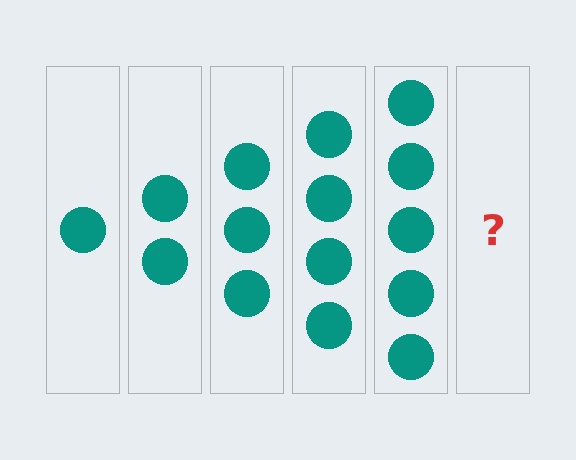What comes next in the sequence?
The next element should be 6 circles.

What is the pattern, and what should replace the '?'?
The pattern is that each step adds one more circle. The '?' should be 6 circles.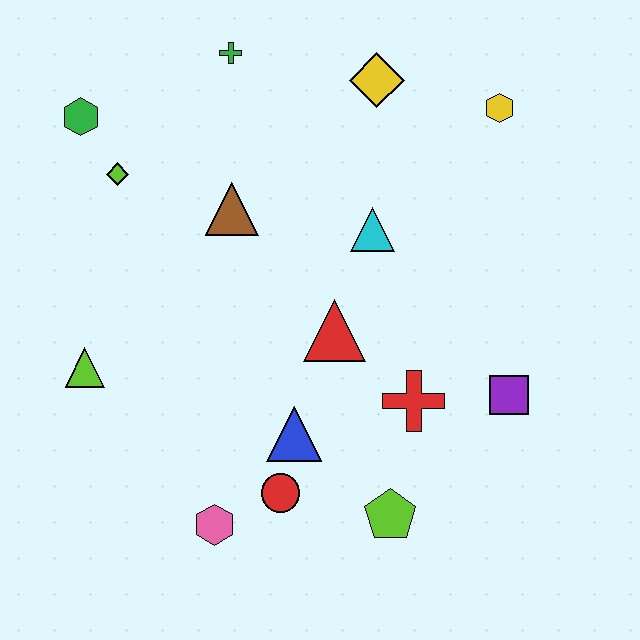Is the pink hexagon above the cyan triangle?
No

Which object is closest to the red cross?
The purple square is closest to the red cross.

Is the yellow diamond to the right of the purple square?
No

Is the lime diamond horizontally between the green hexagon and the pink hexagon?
Yes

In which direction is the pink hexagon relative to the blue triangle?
The pink hexagon is below the blue triangle.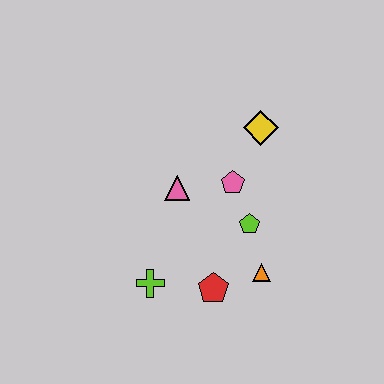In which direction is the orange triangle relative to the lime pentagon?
The orange triangle is below the lime pentagon.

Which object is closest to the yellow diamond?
The pink pentagon is closest to the yellow diamond.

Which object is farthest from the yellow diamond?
The lime cross is farthest from the yellow diamond.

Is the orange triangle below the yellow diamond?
Yes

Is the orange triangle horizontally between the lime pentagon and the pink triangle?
No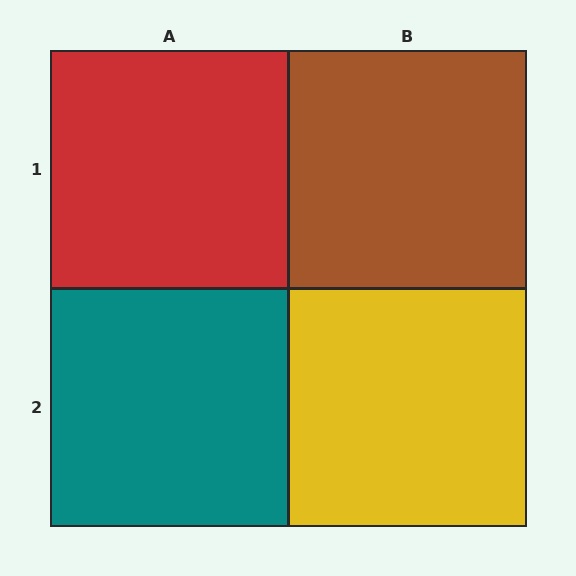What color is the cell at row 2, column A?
Teal.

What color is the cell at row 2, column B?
Yellow.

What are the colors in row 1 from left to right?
Red, brown.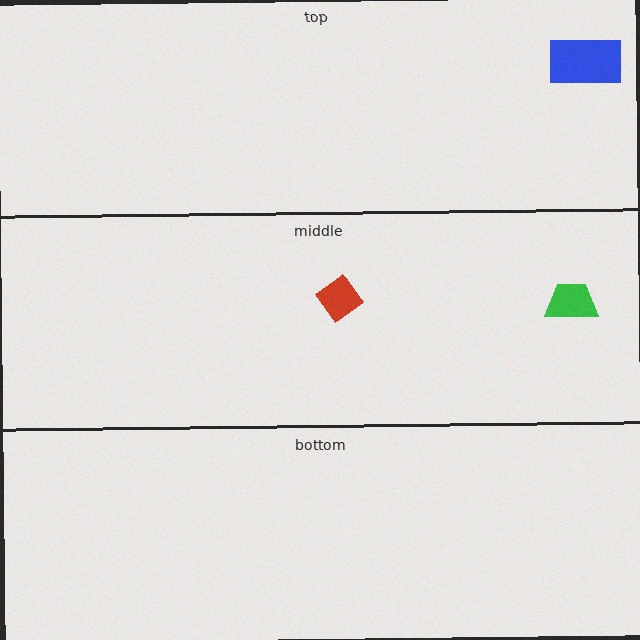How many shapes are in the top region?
1.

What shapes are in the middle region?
The red diamond, the green trapezoid.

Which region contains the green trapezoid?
The middle region.